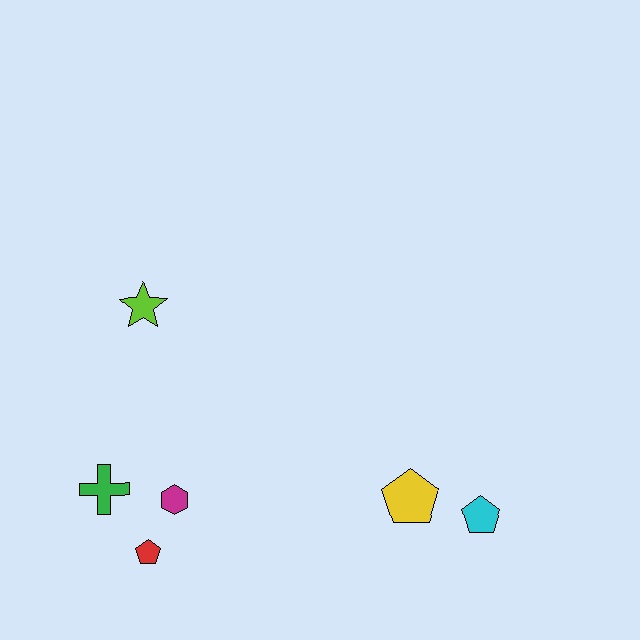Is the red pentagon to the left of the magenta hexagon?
Yes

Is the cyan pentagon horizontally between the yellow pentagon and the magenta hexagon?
No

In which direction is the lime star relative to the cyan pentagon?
The lime star is to the left of the cyan pentagon.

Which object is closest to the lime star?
The green cross is closest to the lime star.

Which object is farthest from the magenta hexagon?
The cyan pentagon is farthest from the magenta hexagon.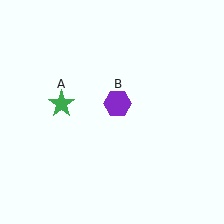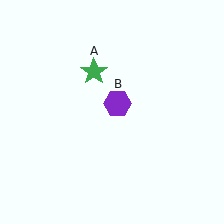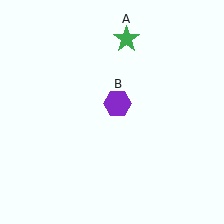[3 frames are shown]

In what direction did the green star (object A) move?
The green star (object A) moved up and to the right.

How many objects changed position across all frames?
1 object changed position: green star (object A).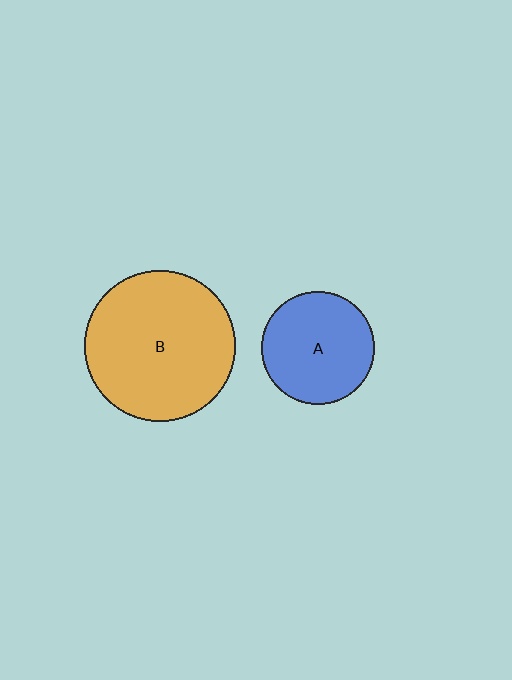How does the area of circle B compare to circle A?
Approximately 1.8 times.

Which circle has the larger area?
Circle B (orange).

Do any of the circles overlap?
No, none of the circles overlap.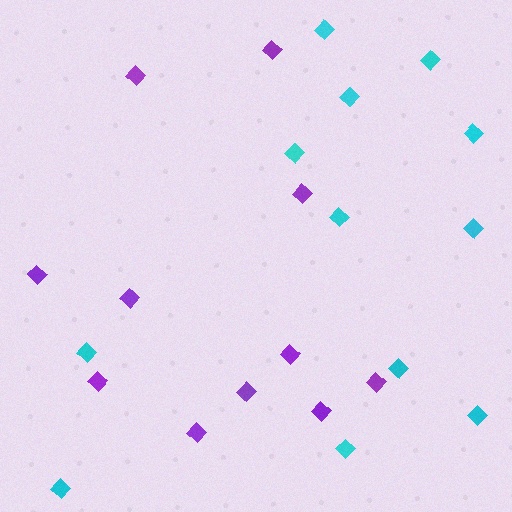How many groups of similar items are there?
There are 2 groups: one group of cyan diamonds (12) and one group of purple diamonds (11).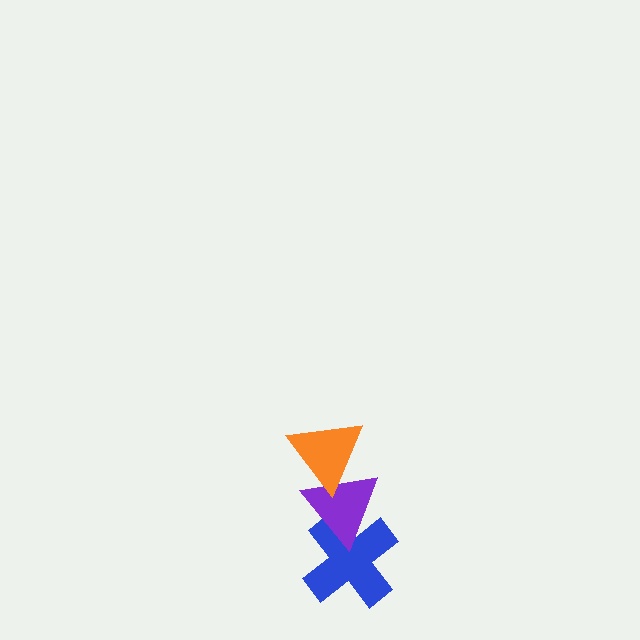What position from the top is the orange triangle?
The orange triangle is 1st from the top.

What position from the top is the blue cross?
The blue cross is 3rd from the top.